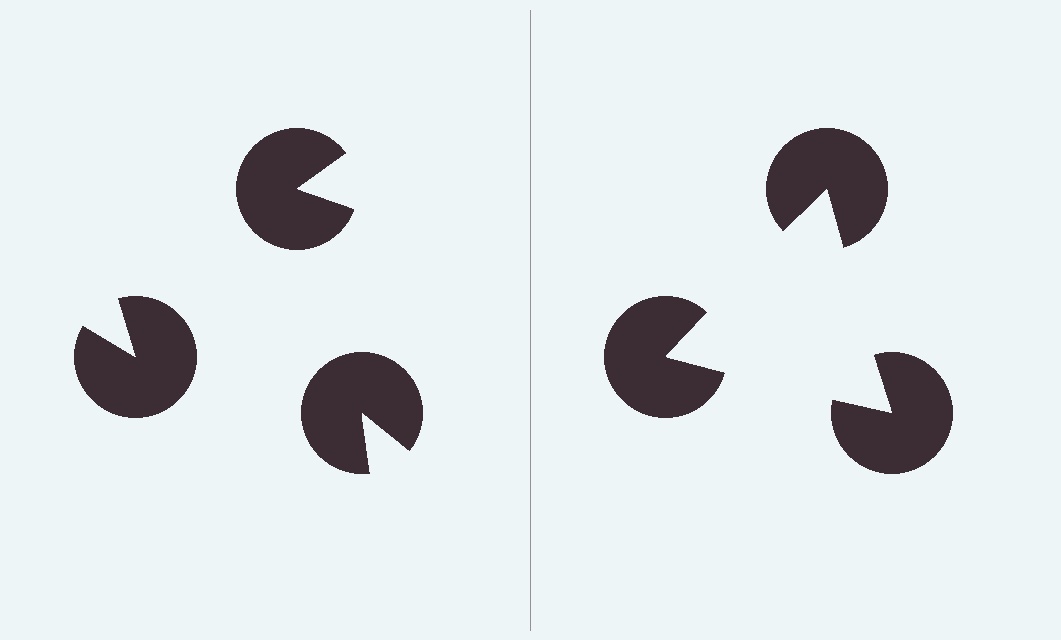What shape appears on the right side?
An illusory triangle.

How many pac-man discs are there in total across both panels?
6 — 3 on each side.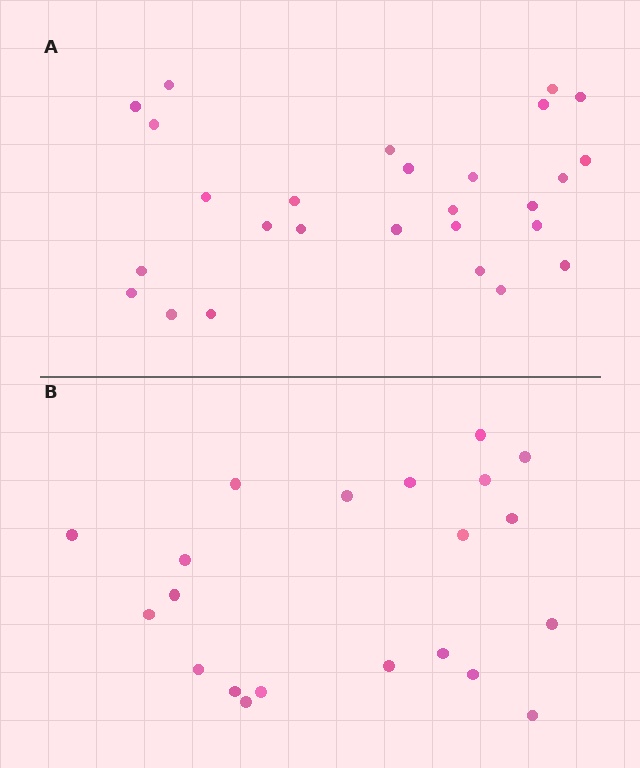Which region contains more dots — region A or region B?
Region A (the top region) has more dots.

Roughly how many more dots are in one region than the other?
Region A has about 6 more dots than region B.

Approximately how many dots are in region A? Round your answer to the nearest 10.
About 30 dots. (The exact count is 27, which rounds to 30.)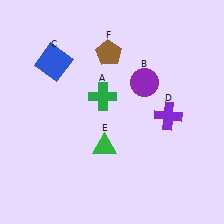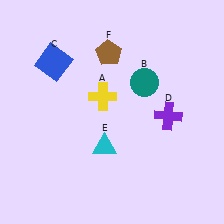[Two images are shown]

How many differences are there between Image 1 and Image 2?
There are 3 differences between the two images.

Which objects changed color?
A changed from green to yellow. B changed from purple to teal. E changed from green to cyan.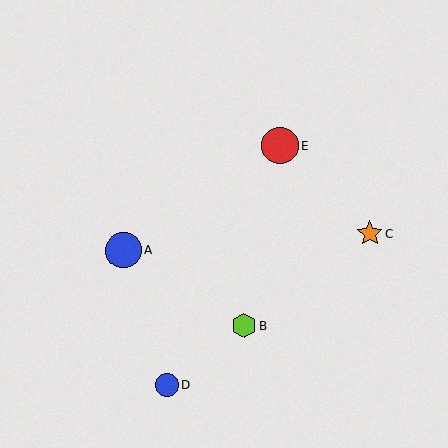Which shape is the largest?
The red circle (labeled E) is the largest.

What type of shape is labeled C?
Shape C is an orange star.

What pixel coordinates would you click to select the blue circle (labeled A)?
Click at (124, 250) to select the blue circle A.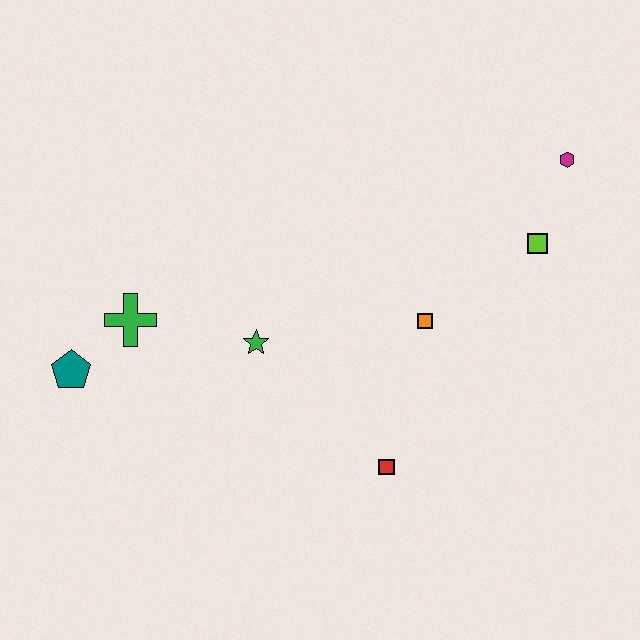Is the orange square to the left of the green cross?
No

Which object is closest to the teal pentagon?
The green cross is closest to the teal pentagon.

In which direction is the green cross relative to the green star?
The green cross is to the left of the green star.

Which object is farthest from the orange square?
The teal pentagon is farthest from the orange square.